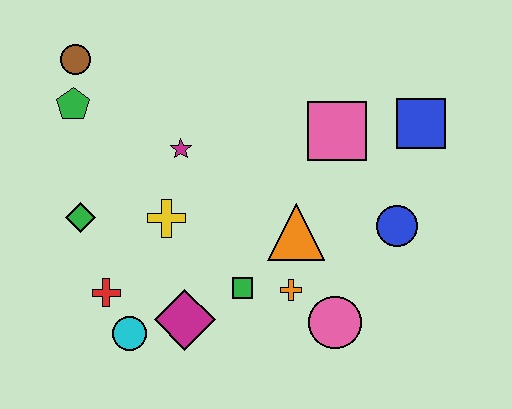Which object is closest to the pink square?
The blue square is closest to the pink square.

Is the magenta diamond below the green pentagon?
Yes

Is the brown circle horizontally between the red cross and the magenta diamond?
No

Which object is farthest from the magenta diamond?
The blue square is farthest from the magenta diamond.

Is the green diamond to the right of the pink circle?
No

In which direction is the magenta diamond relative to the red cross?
The magenta diamond is to the right of the red cross.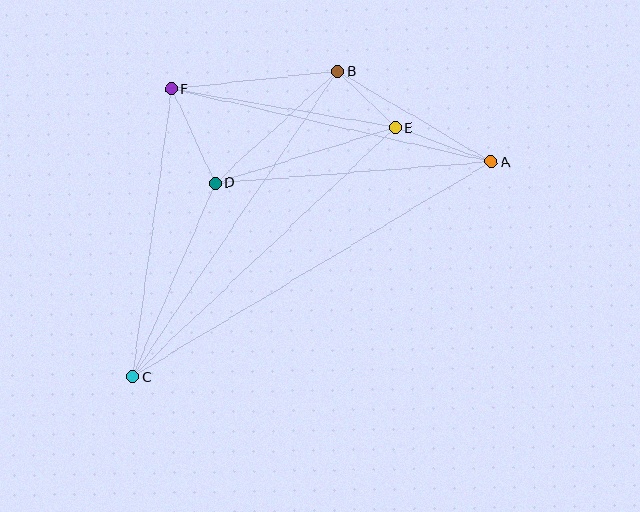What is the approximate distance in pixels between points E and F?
The distance between E and F is approximately 227 pixels.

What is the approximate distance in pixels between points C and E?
The distance between C and E is approximately 362 pixels.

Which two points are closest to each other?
Points B and E are closest to each other.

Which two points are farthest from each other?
Points A and C are farthest from each other.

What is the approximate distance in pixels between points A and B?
The distance between A and B is approximately 178 pixels.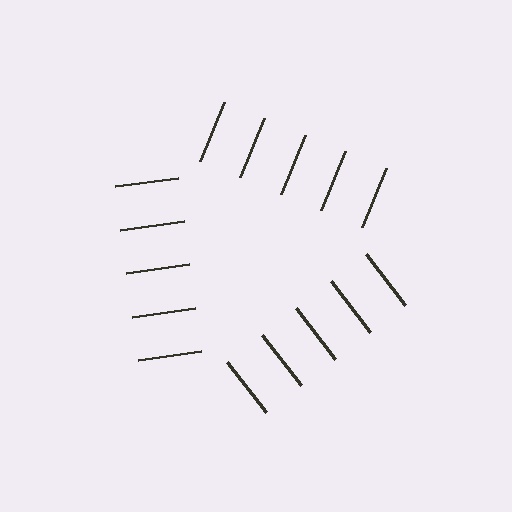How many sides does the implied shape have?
3 sides — the line-ends trace a triangle.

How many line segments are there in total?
15 — 5 along each of the 3 edges.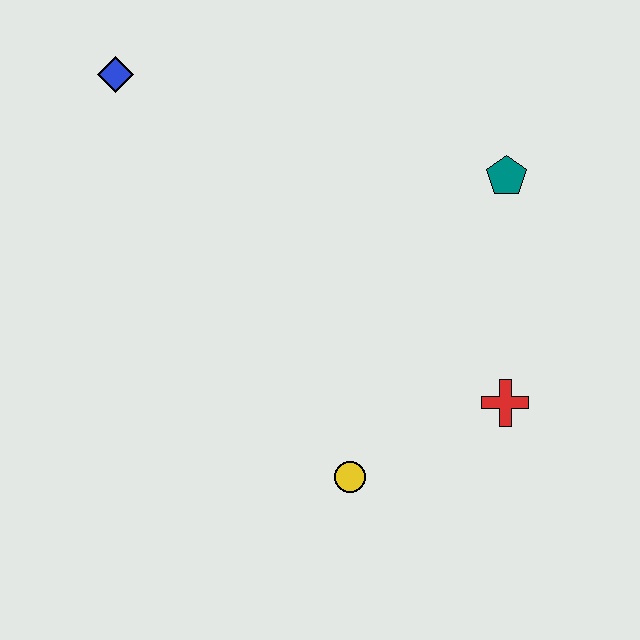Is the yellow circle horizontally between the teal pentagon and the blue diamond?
Yes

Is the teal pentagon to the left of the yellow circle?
No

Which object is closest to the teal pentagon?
The red cross is closest to the teal pentagon.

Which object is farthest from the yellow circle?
The blue diamond is farthest from the yellow circle.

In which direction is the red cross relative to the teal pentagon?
The red cross is below the teal pentagon.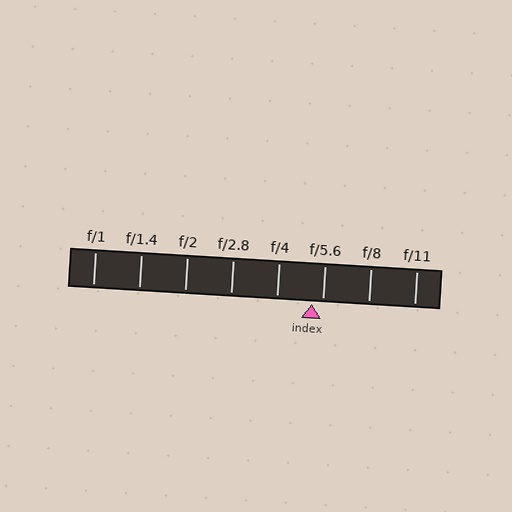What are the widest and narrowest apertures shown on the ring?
The widest aperture shown is f/1 and the narrowest is f/11.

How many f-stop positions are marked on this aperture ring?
There are 8 f-stop positions marked.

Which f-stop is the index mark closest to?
The index mark is closest to f/5.6.